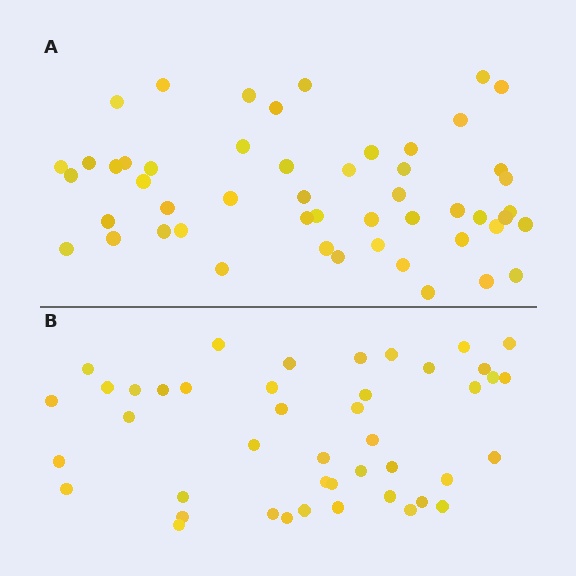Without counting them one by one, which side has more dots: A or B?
Region A (the top region) has more dots.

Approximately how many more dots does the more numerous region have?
Region A has roughly 8 or so more dots than region B.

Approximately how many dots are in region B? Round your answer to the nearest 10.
About 40 dots. (The exact count is 44, which rounds to 40.)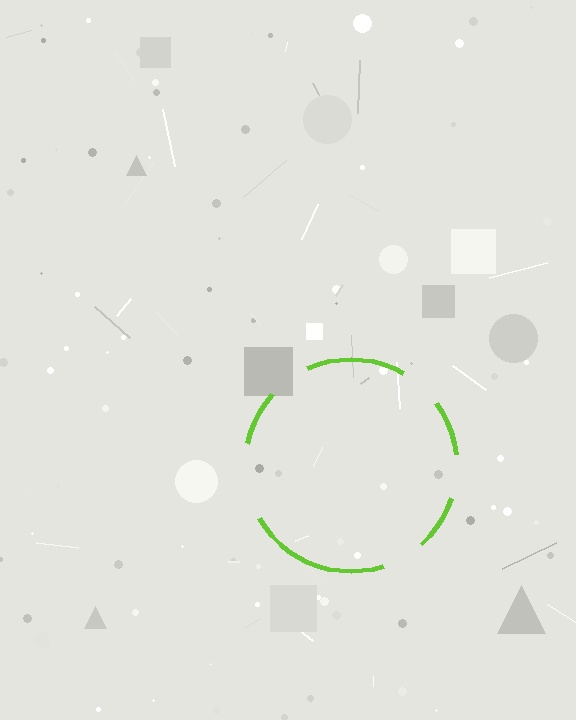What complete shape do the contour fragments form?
The contour fragments form a circle.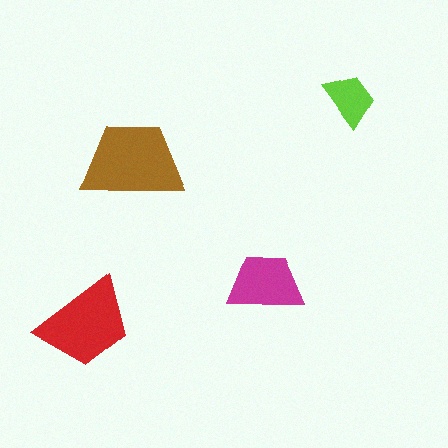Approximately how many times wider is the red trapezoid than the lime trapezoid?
About 2 times wider.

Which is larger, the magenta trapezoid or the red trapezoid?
The red one.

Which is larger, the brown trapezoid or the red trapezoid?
The brown one.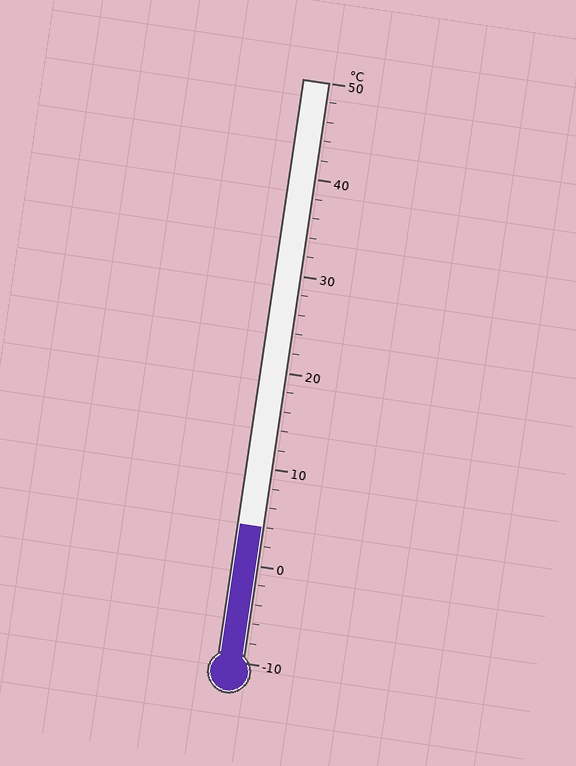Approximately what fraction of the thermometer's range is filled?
The thermometer is filled to approximately 25% of its range.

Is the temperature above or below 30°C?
The temperature is below 30°C.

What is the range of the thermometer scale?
The thermometer scale ranges from -10°C to 50°C.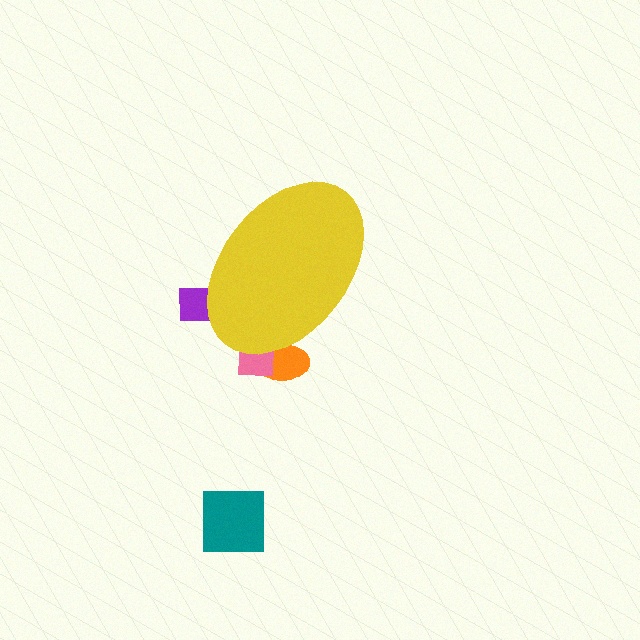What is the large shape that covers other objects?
A yellow ellipse.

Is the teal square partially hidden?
No, the teal square is fully visible.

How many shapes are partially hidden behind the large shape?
3 shapes are partially hidden.